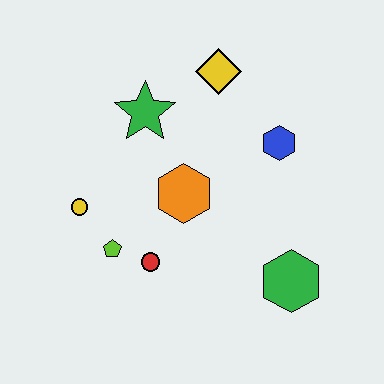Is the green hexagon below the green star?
Yes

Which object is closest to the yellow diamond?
The green star is closest to the yellow diamond.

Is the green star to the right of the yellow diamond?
No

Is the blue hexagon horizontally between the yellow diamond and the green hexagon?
Yes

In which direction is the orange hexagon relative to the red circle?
The orange hexagon is above the red circle.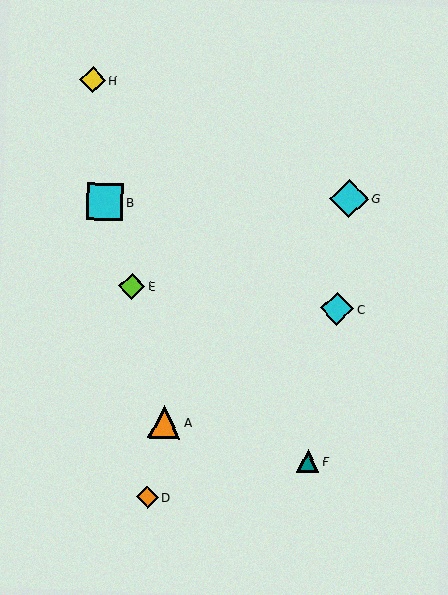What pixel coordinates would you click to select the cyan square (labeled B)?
Click at (105, 202) to select the cyan square B.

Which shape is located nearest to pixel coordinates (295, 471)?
The teal triangle (labeled F) at (308, 461) is nearest to that location.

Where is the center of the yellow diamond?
The center of the yellow diamond is at (93, 80).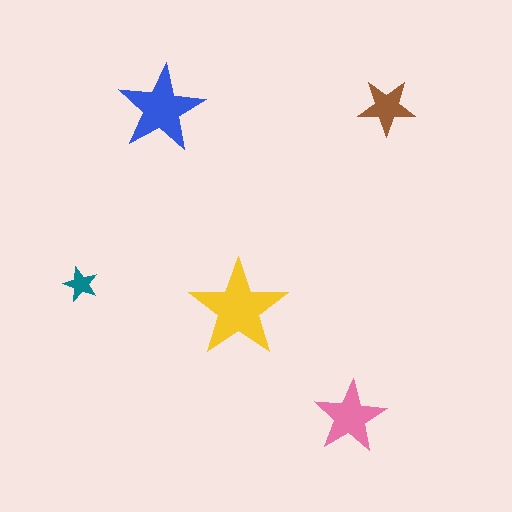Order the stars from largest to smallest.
the yellow one, the blue one, the pink one, the brown one, the teal one.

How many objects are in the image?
There are 5 objects in the image.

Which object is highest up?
The brown star is topmost.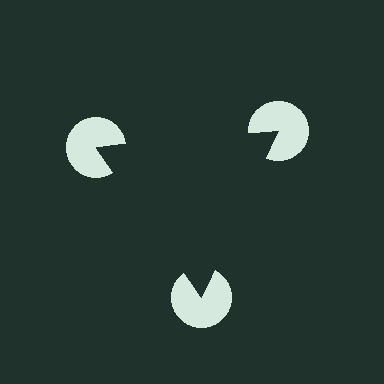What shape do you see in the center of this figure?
An illusory triangle — its edges are inferred from the aligned wedge cuts in the pac-man discs, not physically drawn.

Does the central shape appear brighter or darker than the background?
It typically appears slightly darker than the background, even though no actual brightness change is drawn.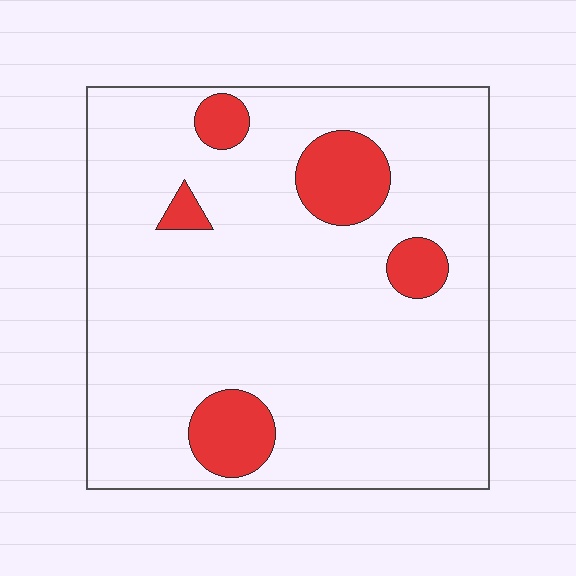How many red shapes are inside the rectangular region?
5.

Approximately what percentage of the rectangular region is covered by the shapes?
Approximately 15%.